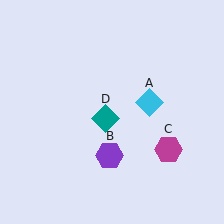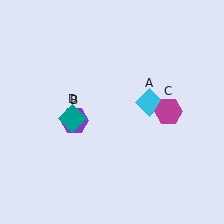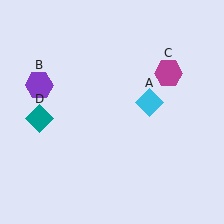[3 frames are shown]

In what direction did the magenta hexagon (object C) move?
The magenta hexagon (object C) moved up.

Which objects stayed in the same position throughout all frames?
Cyan diamond (object A) remained stationary.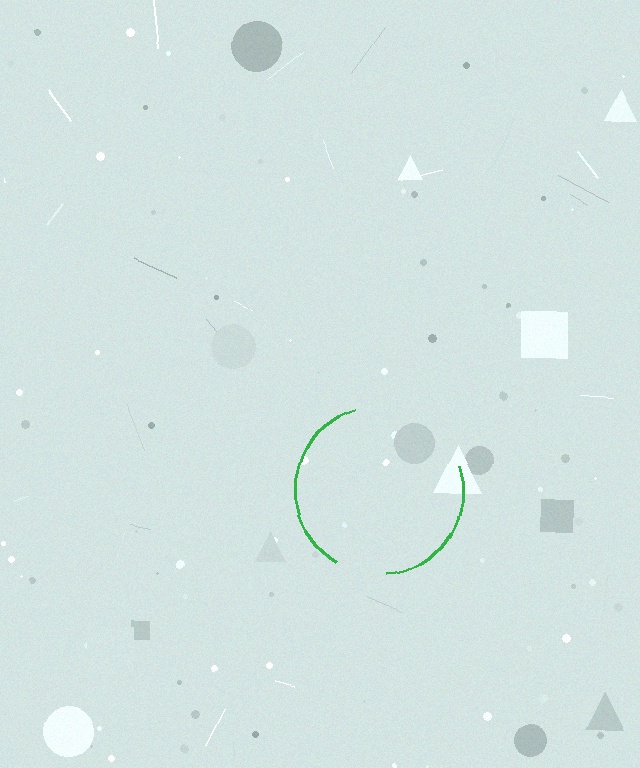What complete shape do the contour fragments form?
The contour fragments form a circle.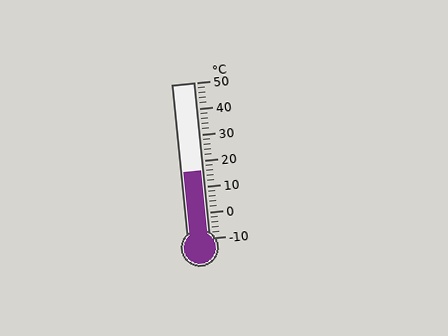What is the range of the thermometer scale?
The thermometer scale ranges from -10°C to 50°C.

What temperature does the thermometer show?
The thermometer shows approximately 16°C.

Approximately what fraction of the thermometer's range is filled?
The thermometer is filled to approximately 45% of its range.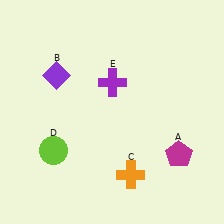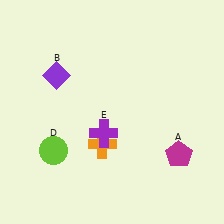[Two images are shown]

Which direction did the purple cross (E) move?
The purple cross (E) moved down.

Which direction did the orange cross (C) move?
The orange cross (C) moved up.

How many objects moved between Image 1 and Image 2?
2 objects moved between the two images.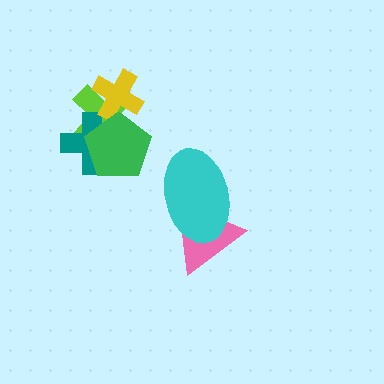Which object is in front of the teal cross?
The green pentagon is in front of the teal cross.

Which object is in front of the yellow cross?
The green pentagon is in front of the yellow cross.